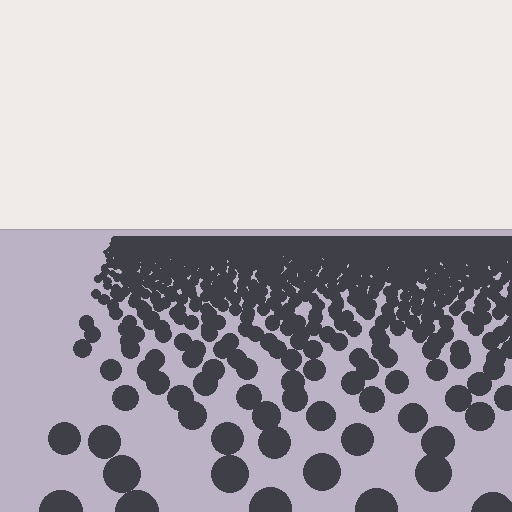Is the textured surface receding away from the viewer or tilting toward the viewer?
The surface is receding away from the viewer. Texture elements get smaller and denser toward the top.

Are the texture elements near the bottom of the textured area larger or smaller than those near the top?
Larger. Near the bottom, elements are closer to the viewer and appear at a bigger on-screen size.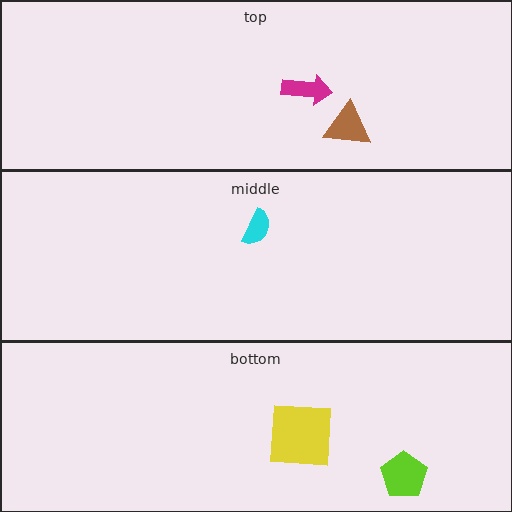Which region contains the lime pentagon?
The bottom region.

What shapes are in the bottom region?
The yellow square, the lime pentagon.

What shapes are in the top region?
The magenta arrow, the brown triangle.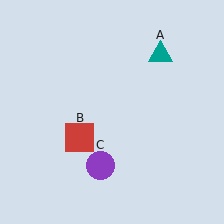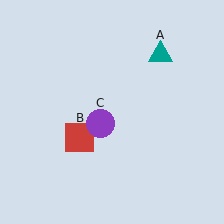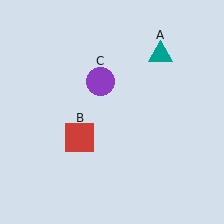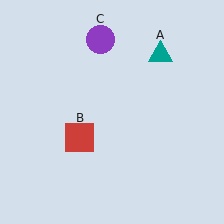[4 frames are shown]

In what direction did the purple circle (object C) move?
The purple circle (object C) moved up.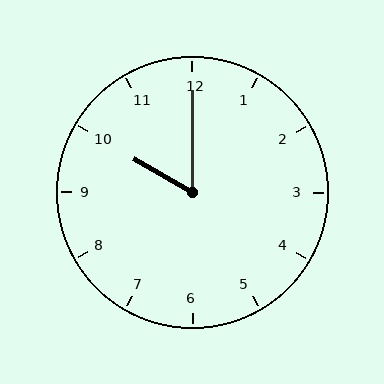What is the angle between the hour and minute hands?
Approximately 60 degrees.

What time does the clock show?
10:00.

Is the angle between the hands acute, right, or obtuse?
It is acute.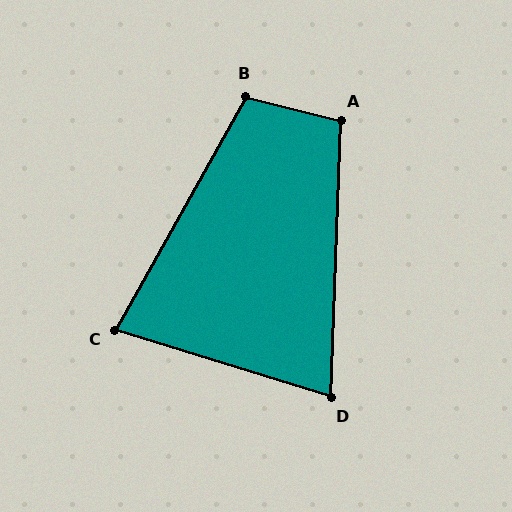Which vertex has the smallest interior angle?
D, at approximately 75 degrees.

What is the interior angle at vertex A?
Approximately 102 degrees (obtuse).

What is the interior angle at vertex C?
Approximately 78 degrees (acute).